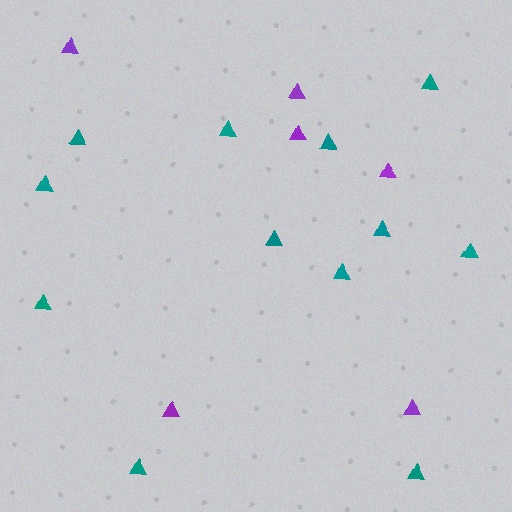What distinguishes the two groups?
There are 2 groups: one group of teal triangles (12) and one group of purple triangles (6).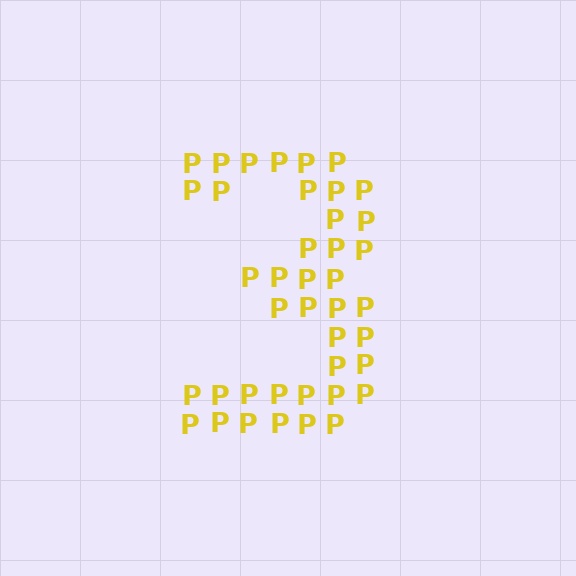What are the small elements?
The small elements are letter P's.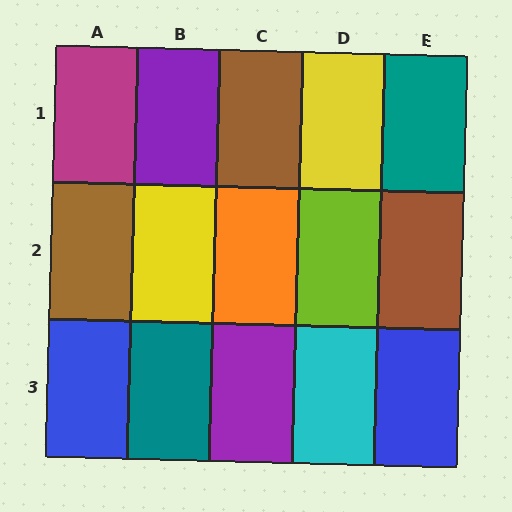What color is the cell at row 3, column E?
Blue.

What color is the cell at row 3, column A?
Blue.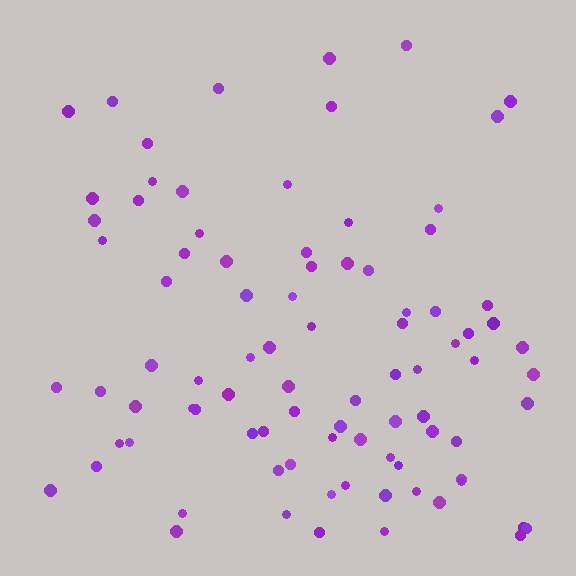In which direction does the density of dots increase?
From top to bottom, with the bottom side densest.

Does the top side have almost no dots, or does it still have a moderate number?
Still a moderate number, just noticeably fewer than the bottom.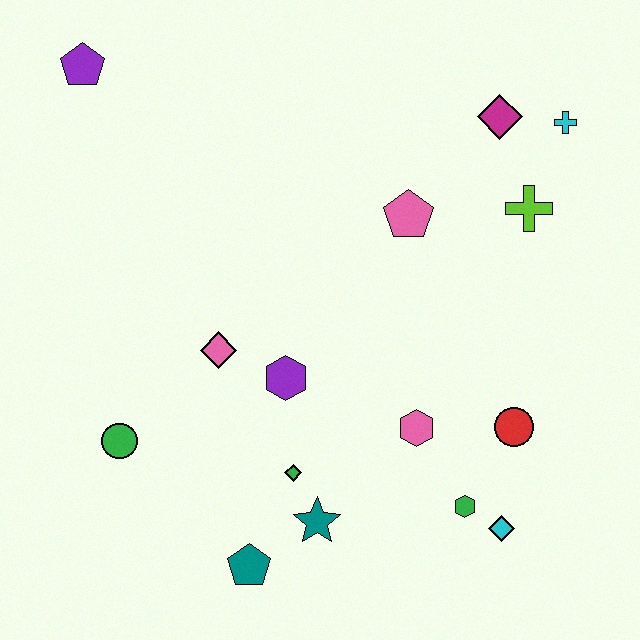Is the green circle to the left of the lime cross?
Yes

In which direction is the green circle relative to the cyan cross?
The green circle is to the left of the cyan cross.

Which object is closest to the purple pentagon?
The pink diamond is closest to the purple pentagon.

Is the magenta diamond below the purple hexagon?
No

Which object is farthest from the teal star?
The purple pentagon is farthest from the teal star.